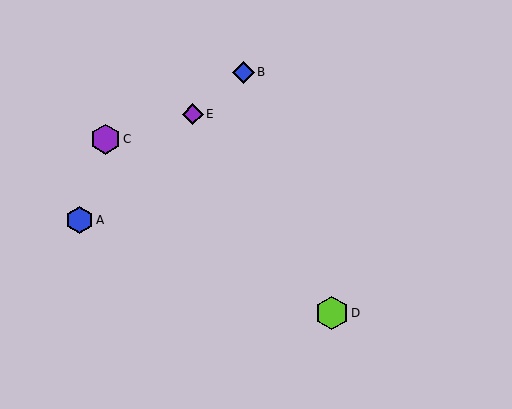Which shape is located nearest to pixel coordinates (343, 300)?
The lime hexagon (labeled D) at (332, 313) is nearest to that location.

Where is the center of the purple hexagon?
The center of the purple hexagon is at (105, 139).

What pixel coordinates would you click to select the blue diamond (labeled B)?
Click at (243, 72) to select the blue diamond B.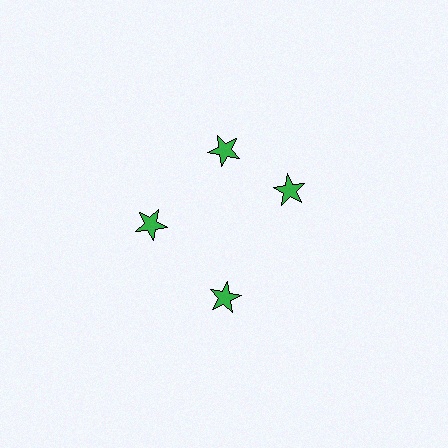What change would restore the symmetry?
The symmetry would be restored by rotating it back into even spacing with its neighbors so that all 4 stars sit at equal angles and equal distance from the center.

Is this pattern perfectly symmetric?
No. The 4 green stars are arranged in a ring, but one element near the 3 o'clock position is rotated out of alignment along the ring, breaking the 4-fold rotational symmetry.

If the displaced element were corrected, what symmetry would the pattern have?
It would have 4-fold rotational symmetry — the pattern would map onto itself every 90 degrees.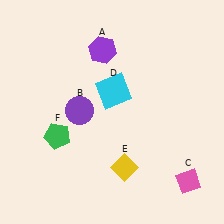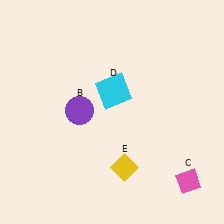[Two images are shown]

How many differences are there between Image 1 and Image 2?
There are 2 differences between the two images.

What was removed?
The green pentagon (F), the purple hexagon (A) were removed in Image 2.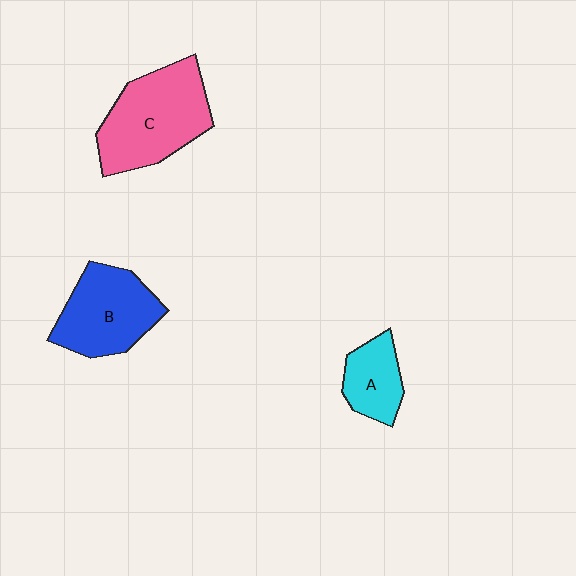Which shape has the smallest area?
Shape A (cyan).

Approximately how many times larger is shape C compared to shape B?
Approximately 1.2 times.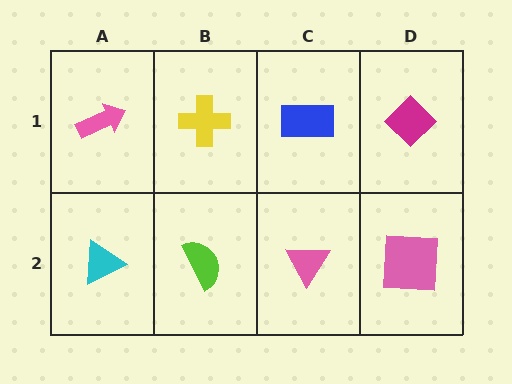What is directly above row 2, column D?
A magenta diamond.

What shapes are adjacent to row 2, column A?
A pink arrow (row 1, column A), a lime semicircle (row 2, column B).